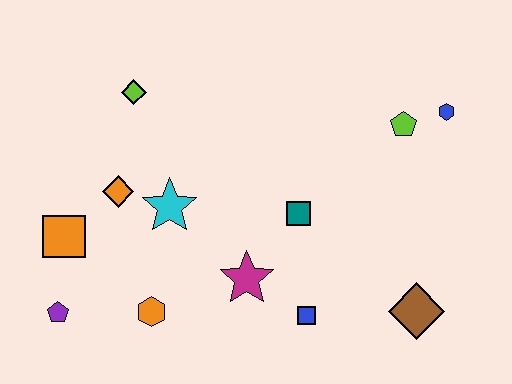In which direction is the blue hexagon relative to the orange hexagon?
The blue hexagon is to the right of the orange hexagon.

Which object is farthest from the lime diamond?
The brown diamond is farthest from the lime diamond.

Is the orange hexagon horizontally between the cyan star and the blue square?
No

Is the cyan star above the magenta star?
Yes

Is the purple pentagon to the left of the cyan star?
Yes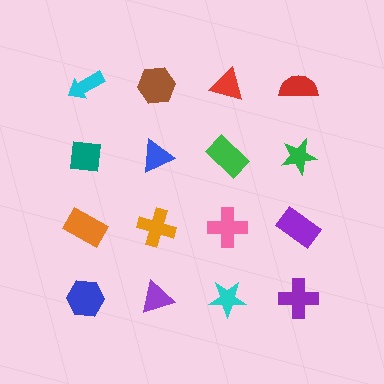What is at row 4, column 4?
A purple cross.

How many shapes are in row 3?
4 shapes.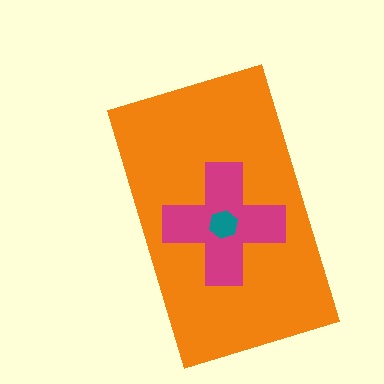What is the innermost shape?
The teal hexagon.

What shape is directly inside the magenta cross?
The teal hexagon.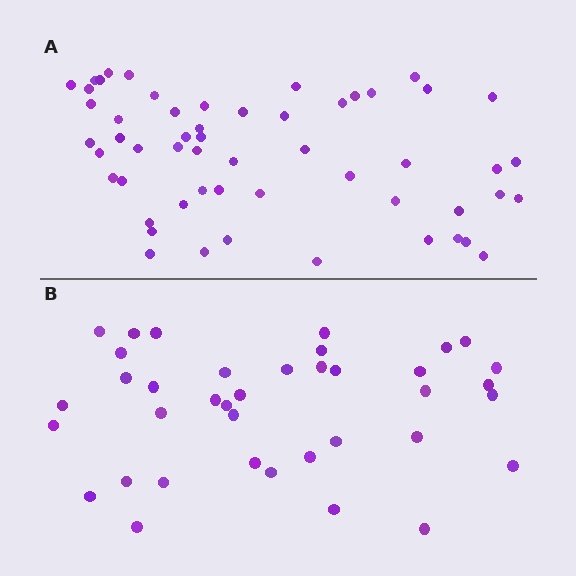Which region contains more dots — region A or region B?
Region A (the top region) has more dots.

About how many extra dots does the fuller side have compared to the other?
Region A has approximately 15 more dots than region B.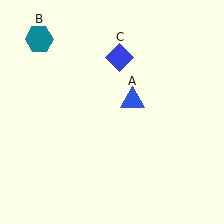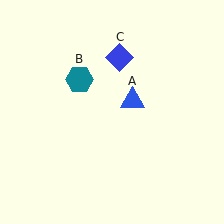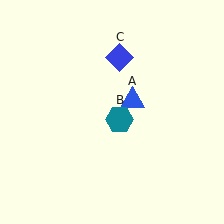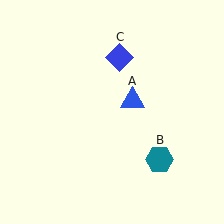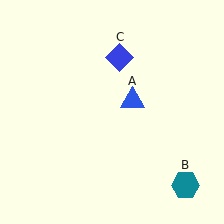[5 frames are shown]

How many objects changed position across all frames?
1 object changed position: teal hexagon (object B).